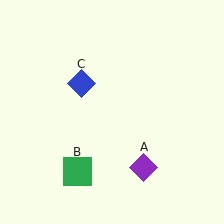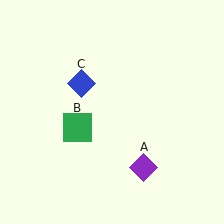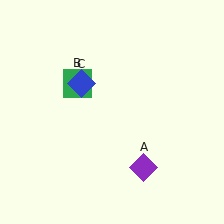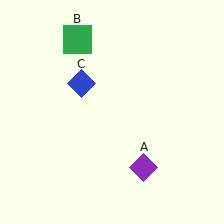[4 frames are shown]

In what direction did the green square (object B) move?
The green square (object B) moved up.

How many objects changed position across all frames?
1 object changed position: green square (object B).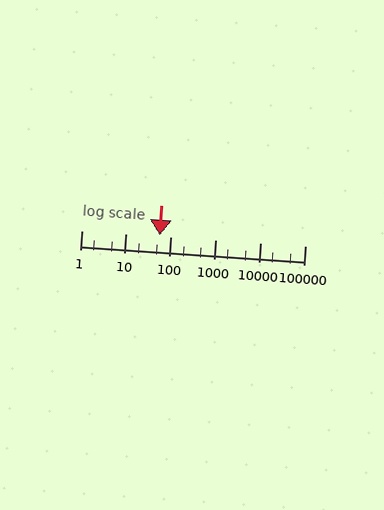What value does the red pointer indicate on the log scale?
The pointer indicates approximately 57.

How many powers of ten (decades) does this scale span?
The scale spans 5 decades, from 1 to 100000.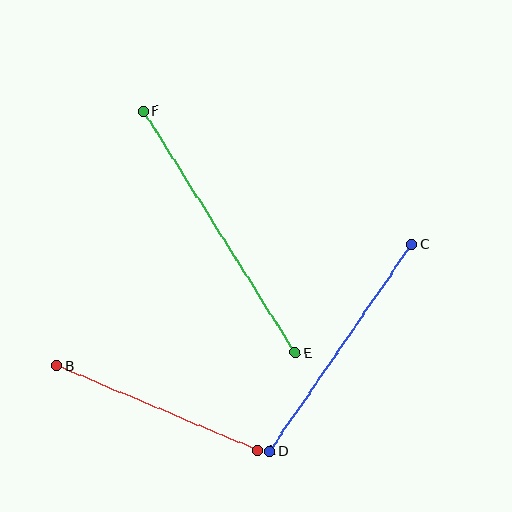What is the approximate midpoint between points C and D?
The midpoint is at approximately (340, 348) pixels.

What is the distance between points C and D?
The distance is approximately 251 pixels.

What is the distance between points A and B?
The distance is approximately 218 pixels.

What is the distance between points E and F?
The distance is approximately 285 pixels.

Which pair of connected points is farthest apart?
Points E and F are farthest apart.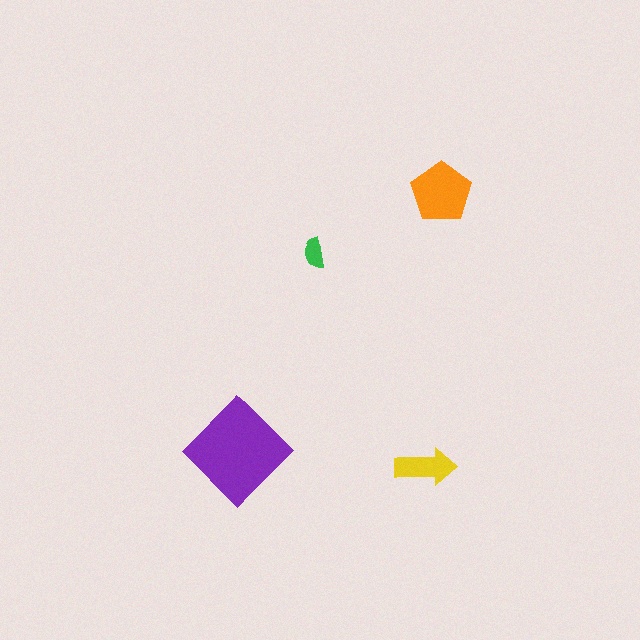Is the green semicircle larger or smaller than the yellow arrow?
Smaller.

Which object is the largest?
The purple diamond.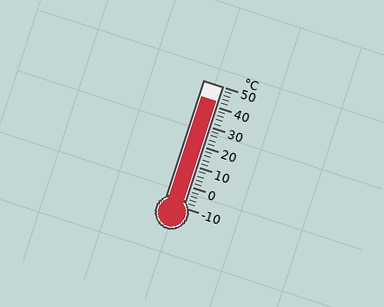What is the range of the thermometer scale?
The thermometer scale ranges from -10°C to 50°C.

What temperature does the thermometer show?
The thermometer shows approximately 42°C.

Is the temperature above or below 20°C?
The temperature is above 20°C.